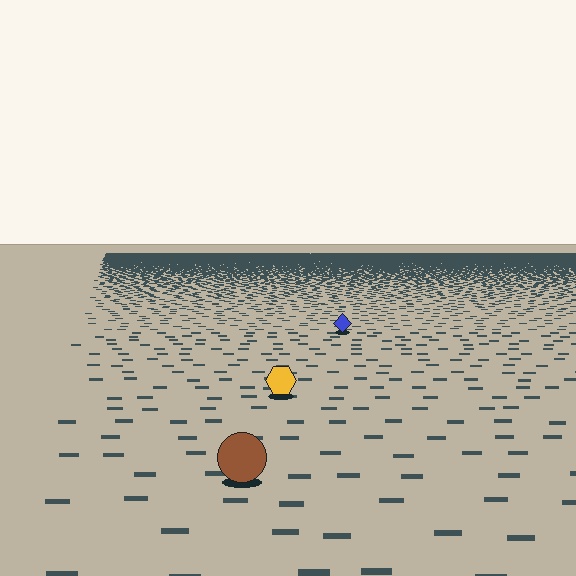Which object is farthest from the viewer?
The blue diamond is farthest from the viewer. It appears smaller and the ground texture around it is denser.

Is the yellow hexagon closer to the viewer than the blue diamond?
Yes. The yellow hexagon is closer — you can tell from the texture gradient: the ground texture is coarser near it.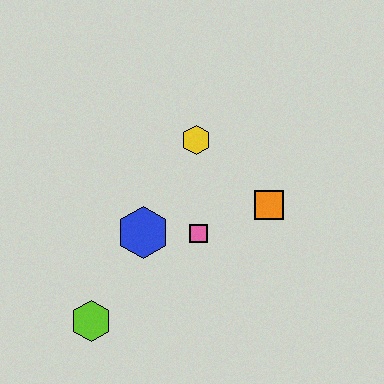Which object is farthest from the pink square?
The lime hexagon is farthest from the pink square.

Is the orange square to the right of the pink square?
Yes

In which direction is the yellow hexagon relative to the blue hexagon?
The yellow hexagon is above the blue hexagon.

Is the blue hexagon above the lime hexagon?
Yes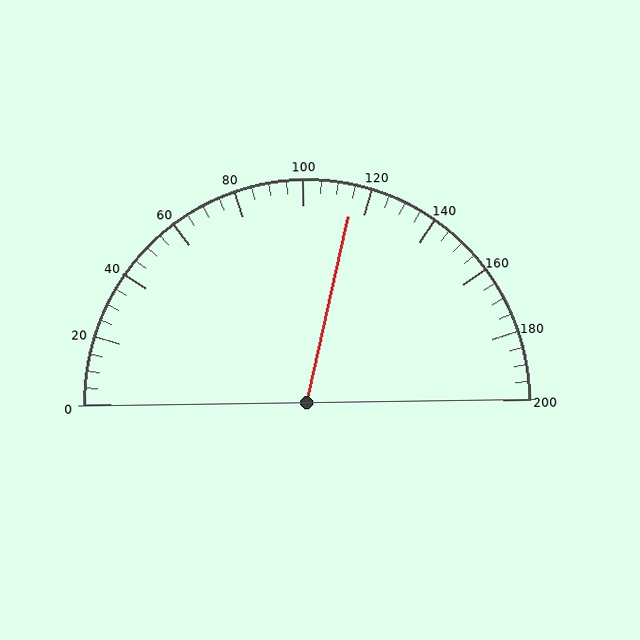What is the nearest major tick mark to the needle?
The nearest major tick mark is 120.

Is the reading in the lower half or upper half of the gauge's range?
The reading is in the upper half of the range (0 to 200).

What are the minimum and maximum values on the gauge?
The gauge ranges from 0 to 200.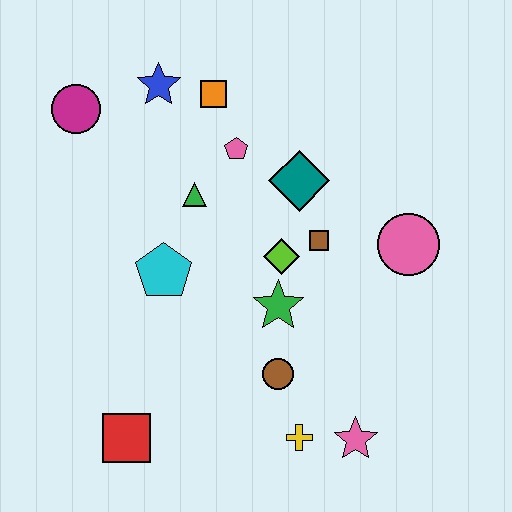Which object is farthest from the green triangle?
The pink star is farthest from the green triangle.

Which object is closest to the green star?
The lime diamond is closest to the green star.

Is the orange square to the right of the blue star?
Yes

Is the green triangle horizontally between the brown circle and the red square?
Yes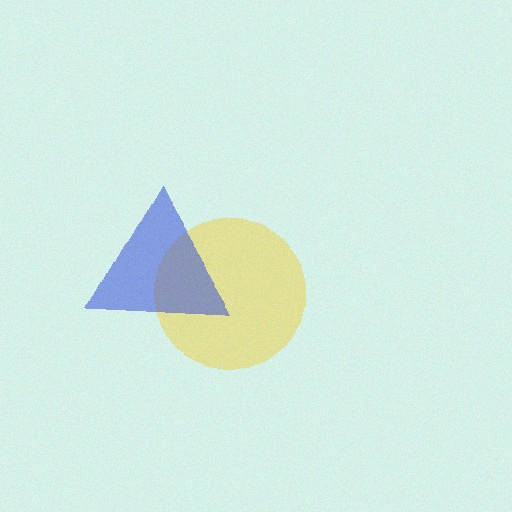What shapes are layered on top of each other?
The layered shapes are: a yellow circle, a blue triangle.